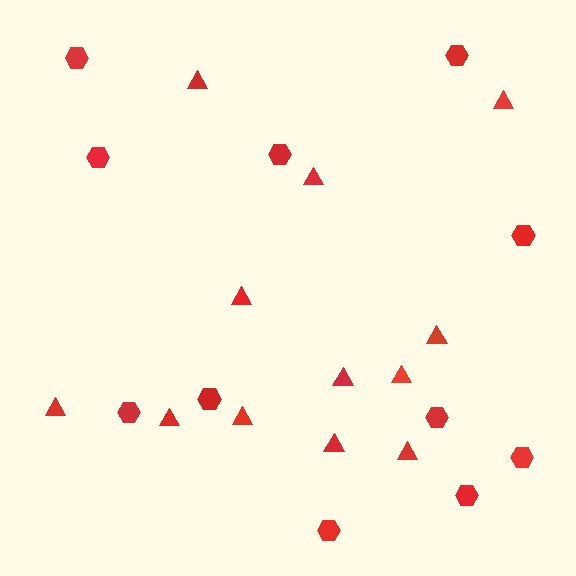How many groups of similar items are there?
There are 2 groups: one group of triangles (12) and one group of hexagons (11).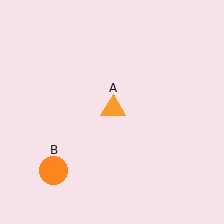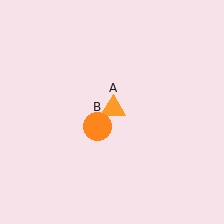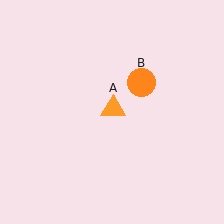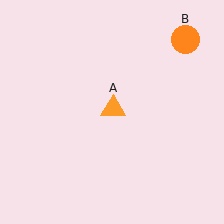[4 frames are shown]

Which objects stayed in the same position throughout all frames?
Orange triangle (object A) remained stationary.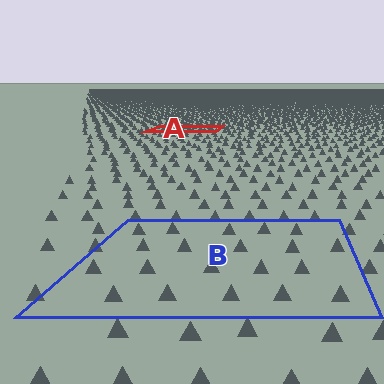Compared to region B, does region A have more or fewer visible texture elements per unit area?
Region A has more texture elements per unit area — they are packed more densely because it is farther away.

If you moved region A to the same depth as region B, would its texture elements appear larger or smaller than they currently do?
They would appear larger. At a closer depth, the same texture elements are projected at a bigger on-screen size.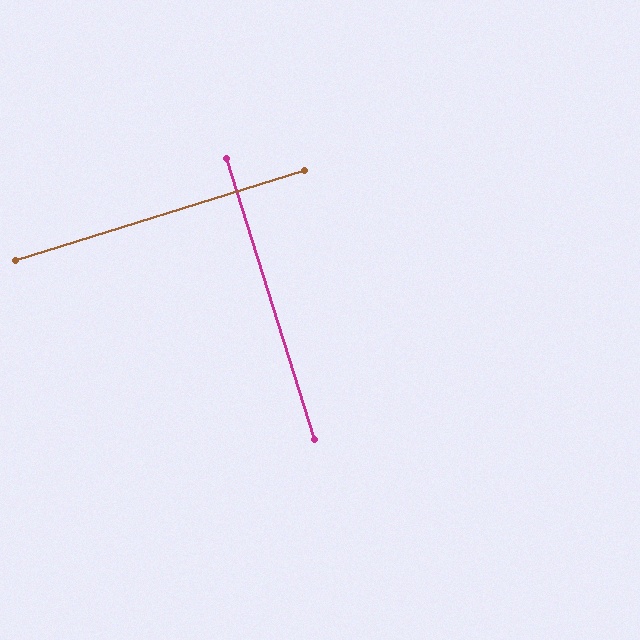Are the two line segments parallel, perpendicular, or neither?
Perpendicular — they meet at approximately 90°.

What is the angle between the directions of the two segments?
Approximately 90 degrees.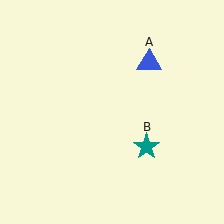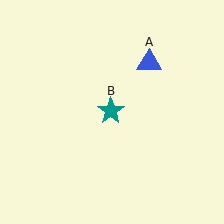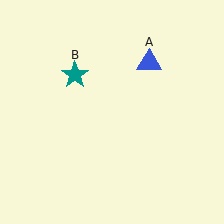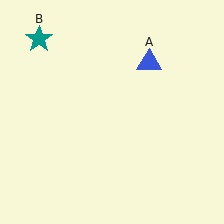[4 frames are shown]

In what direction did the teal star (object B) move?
The teal star (object B) moved up and to the left.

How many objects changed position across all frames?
1 object changed position: teal star (object B).